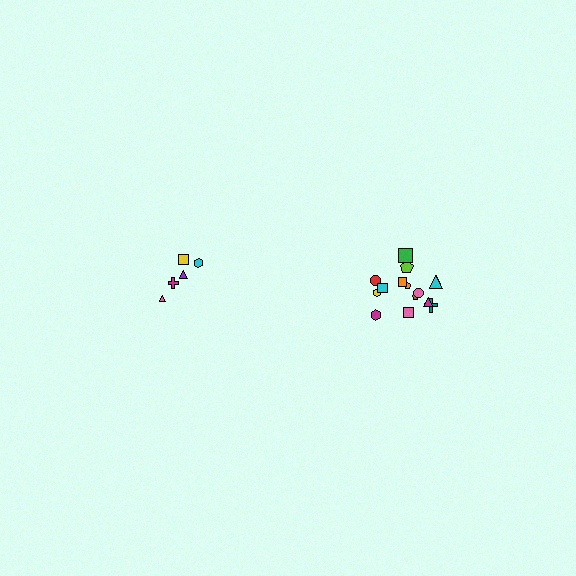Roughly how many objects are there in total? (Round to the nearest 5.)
Roughly 20 objects in total.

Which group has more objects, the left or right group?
The right group.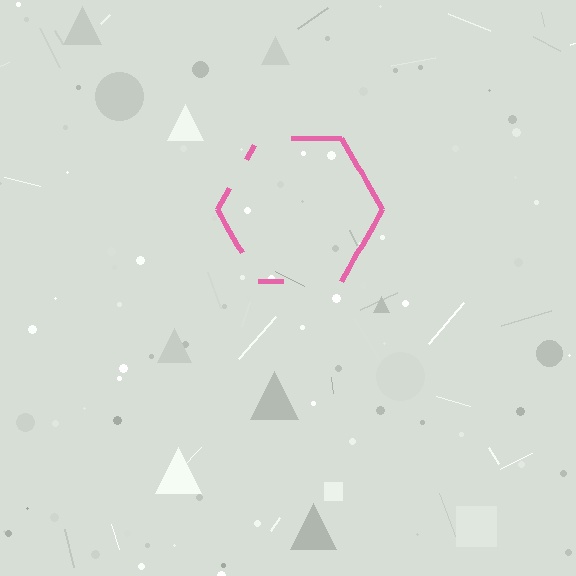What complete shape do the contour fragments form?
The contour fragments form a hexagon.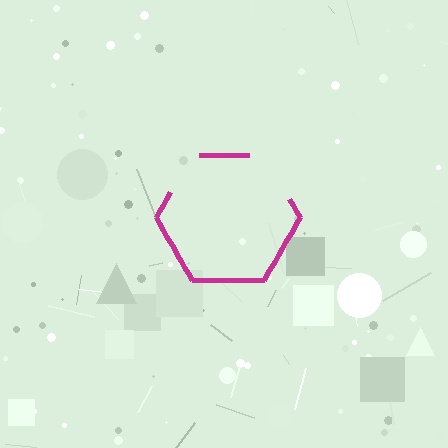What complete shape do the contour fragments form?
The contour fragments form a hexagon.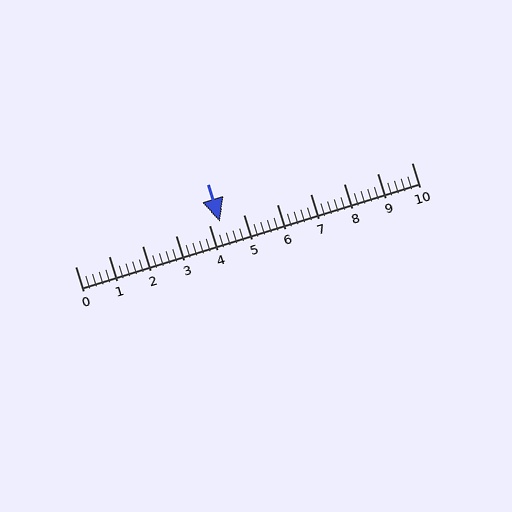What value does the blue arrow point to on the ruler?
The blue arrow points to approximately 4.3.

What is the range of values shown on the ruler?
The ruler shows values from 0 to 10.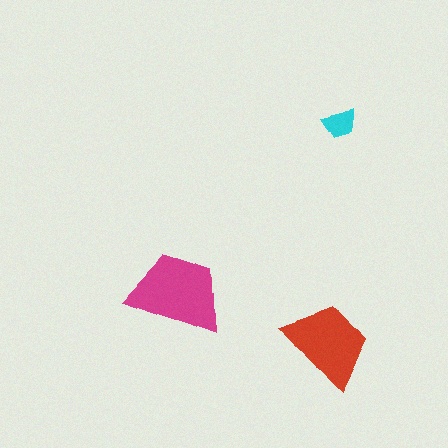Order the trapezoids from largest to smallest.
the magenta one, the red one, the cyan one.